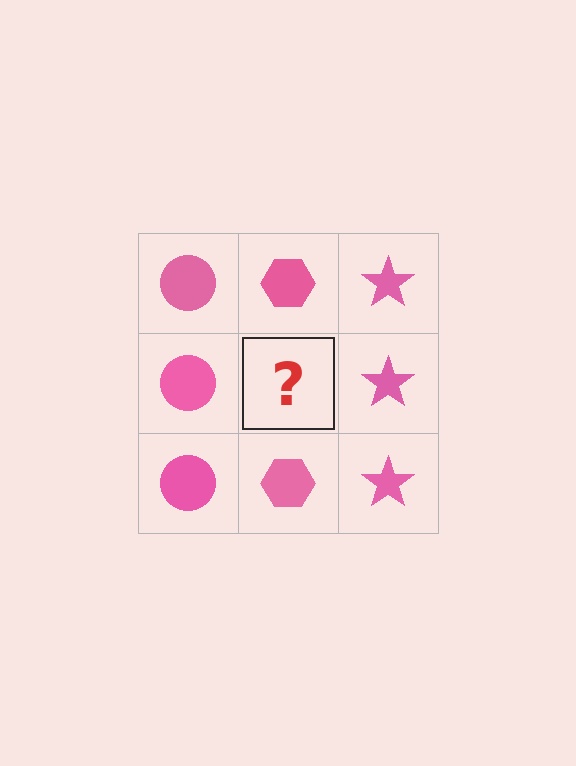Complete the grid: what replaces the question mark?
The question mark should be replaced with a pink hexagon.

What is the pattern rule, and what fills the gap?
The rule is that each column has a consistent shape. The gap should be filled with a pink hexagon.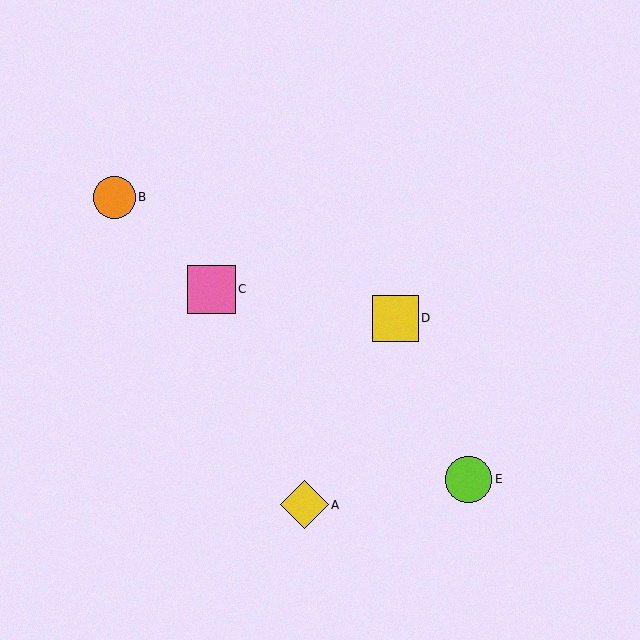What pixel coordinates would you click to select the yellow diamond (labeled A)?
Click at (304, 505) to select the yellow diamond A.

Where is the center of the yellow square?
The center of the yellow square is at (395, 318).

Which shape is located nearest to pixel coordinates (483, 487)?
The lime circle (labeled E) at (468, 479) is nearest to that location.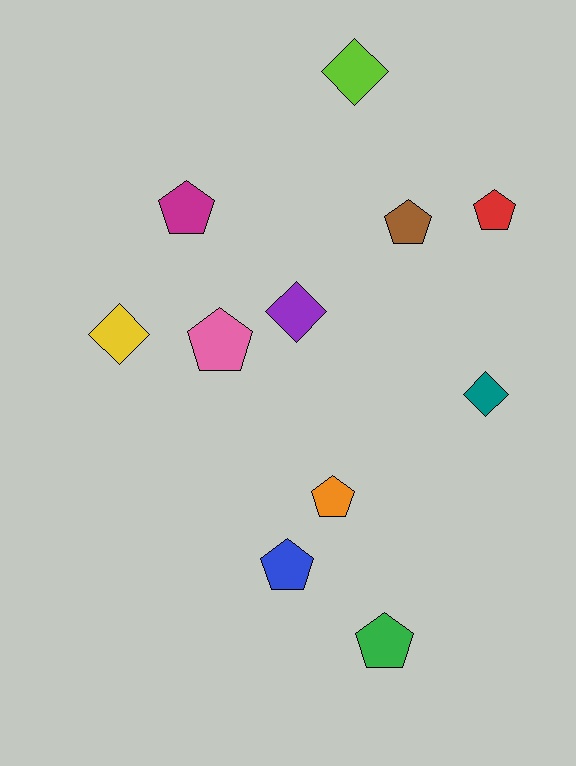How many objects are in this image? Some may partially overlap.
There are 11 objects.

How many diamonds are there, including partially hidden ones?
There are 4 diamonds.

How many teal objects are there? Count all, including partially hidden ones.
There is 1 teal object.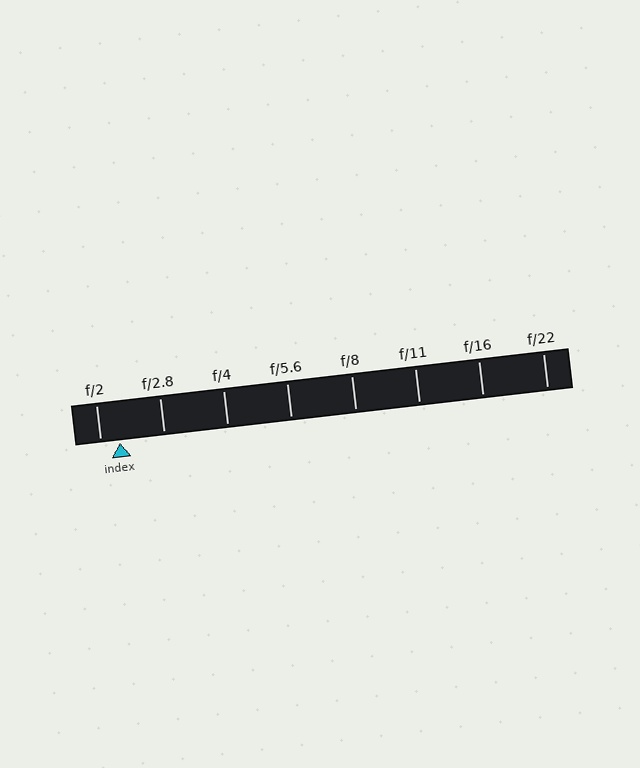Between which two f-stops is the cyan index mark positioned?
The index mark is between f/2 and f/2.8.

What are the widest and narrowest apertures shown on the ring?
The widest aperture shown is f/2 and the narrowest is f/22.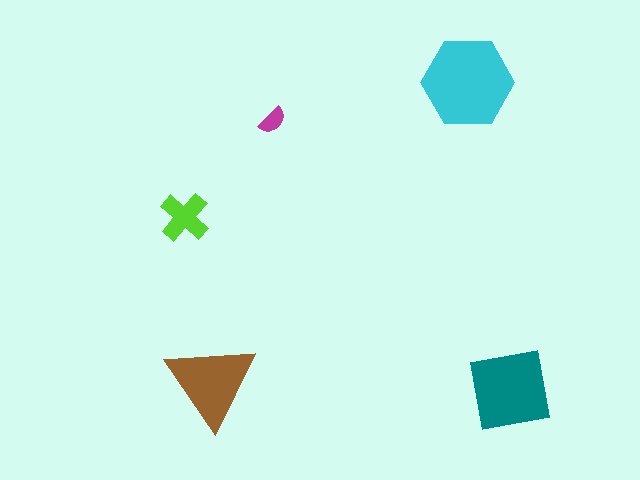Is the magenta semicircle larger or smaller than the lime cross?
Smaller.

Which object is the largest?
The cyan hexagon.